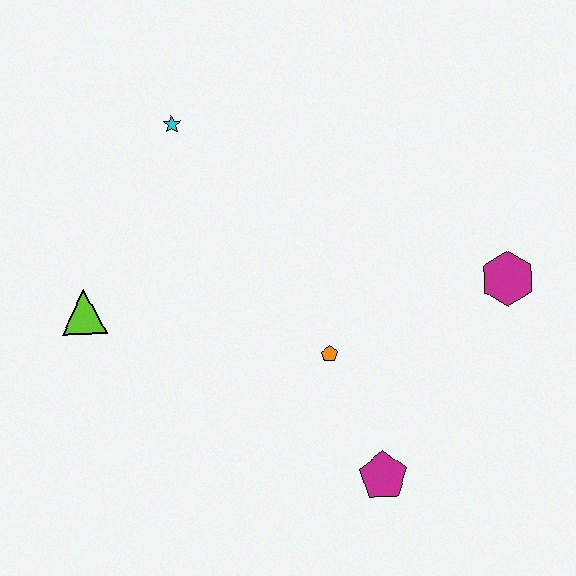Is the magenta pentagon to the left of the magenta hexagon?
Yes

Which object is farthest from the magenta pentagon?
The cyan star is farthest from the magenta pentagon.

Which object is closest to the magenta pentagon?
The orange pentagon is closest to the magenta pentagon.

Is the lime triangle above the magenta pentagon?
Yes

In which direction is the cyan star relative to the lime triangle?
The cyan star is above the lime triangle.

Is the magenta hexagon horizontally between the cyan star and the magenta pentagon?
No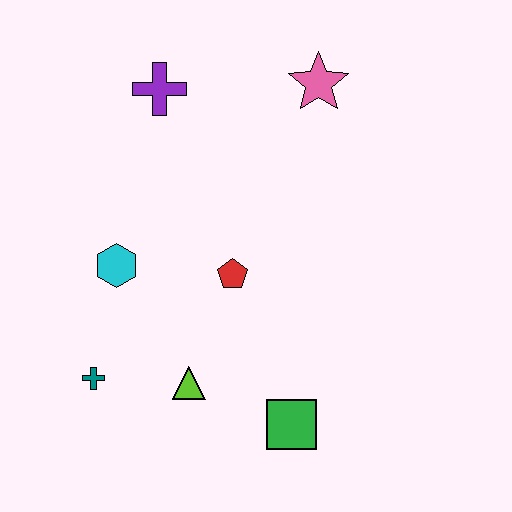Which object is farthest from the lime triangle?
The pink star is farthest from the lime triangle.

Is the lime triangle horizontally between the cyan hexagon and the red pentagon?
Yes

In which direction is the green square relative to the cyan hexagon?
The green square is to the right of the cyan hexagon.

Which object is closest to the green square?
The lime triangle is closest to the green square.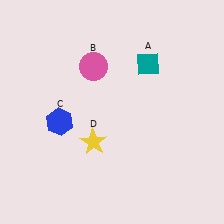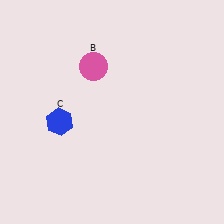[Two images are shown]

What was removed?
The teal diamond (A), the yellow star (D) were removed in Image 2.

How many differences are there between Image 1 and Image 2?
There are 2 differences between the two images.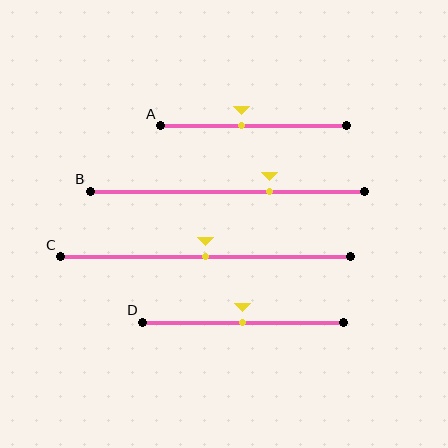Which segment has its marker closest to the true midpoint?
Segment C has its marker closest to the true midpoint.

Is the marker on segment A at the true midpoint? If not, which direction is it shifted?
No, the marker on segment A is shifted to the left by about 7% of the segment length.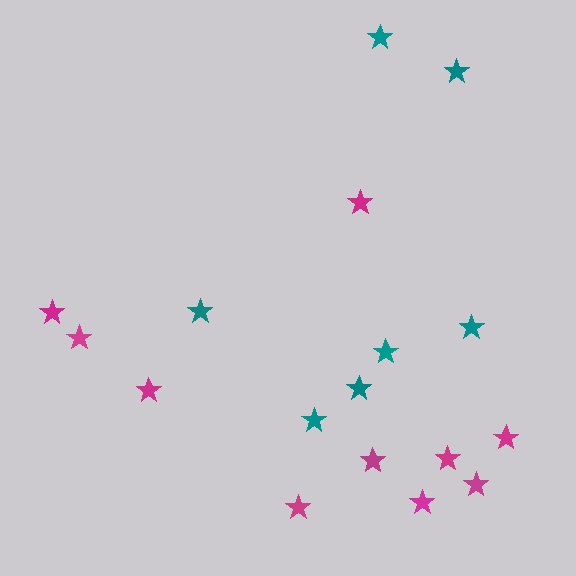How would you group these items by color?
There are 2 groups: one group of magenta stars (10) and one group of teal stars (7).